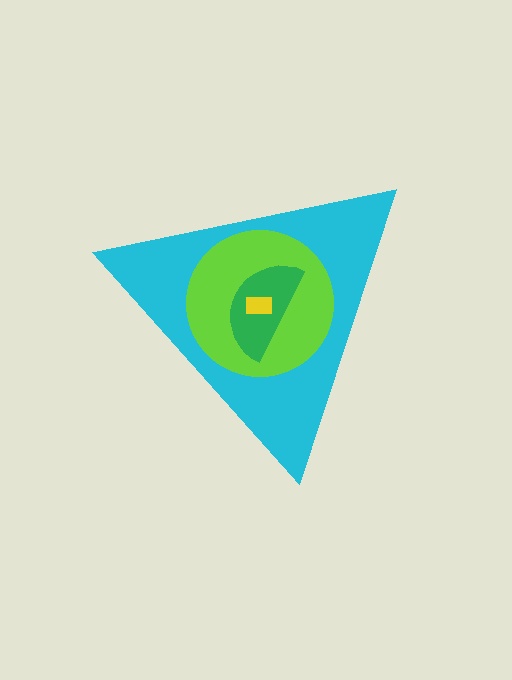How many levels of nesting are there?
4.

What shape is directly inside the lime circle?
The green semicircle.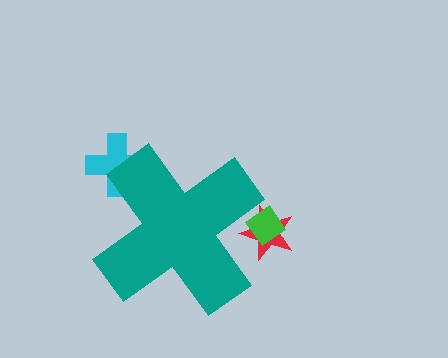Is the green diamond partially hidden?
Yes, the green diamond is partially hidden behind the teal cross.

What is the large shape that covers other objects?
A teal cross.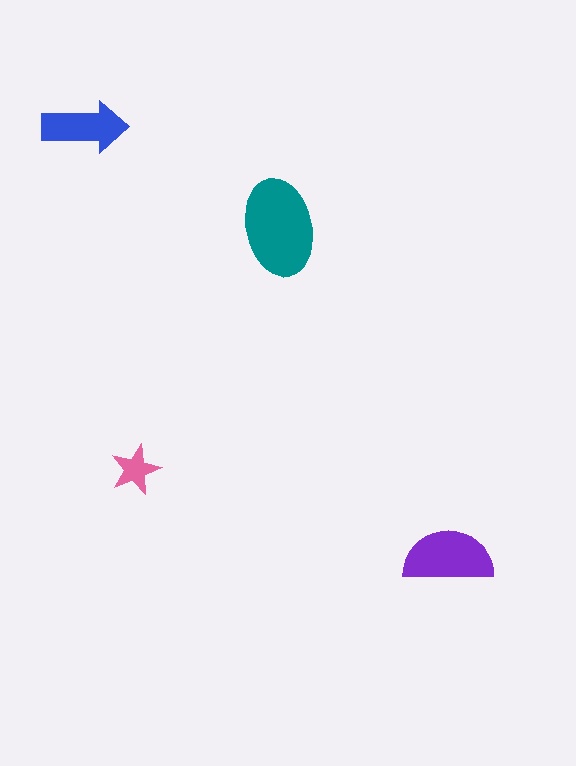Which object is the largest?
The teal ellipse.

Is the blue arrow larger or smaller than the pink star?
Larger.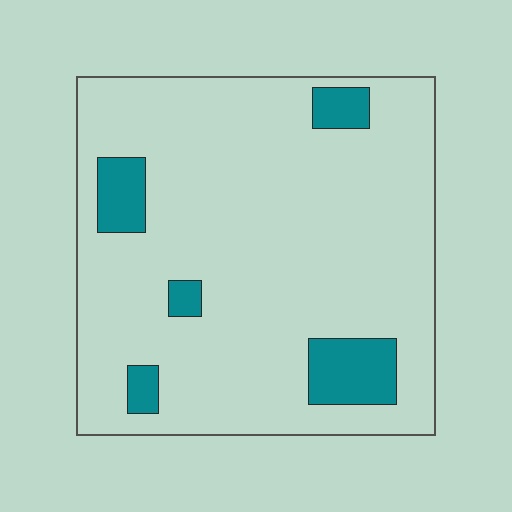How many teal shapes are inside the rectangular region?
5.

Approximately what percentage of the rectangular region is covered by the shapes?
Approximately 10%.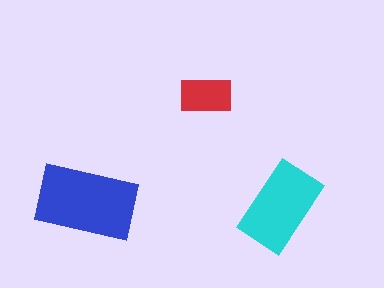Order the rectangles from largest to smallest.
the blue one, the cyan one, the red one.